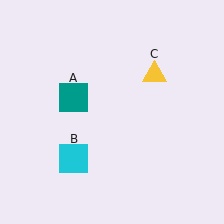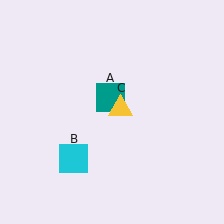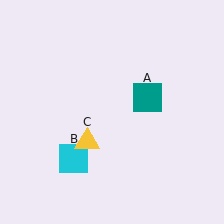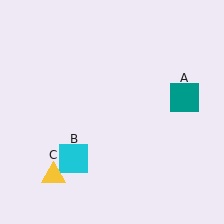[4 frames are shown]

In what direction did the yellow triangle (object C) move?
The yellow triangle (object C) moved down and to the left.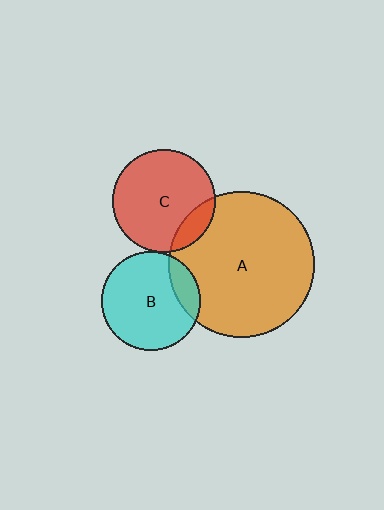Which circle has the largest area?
Circle A (orange).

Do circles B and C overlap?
Yes.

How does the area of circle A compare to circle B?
Approximately 2.2 times.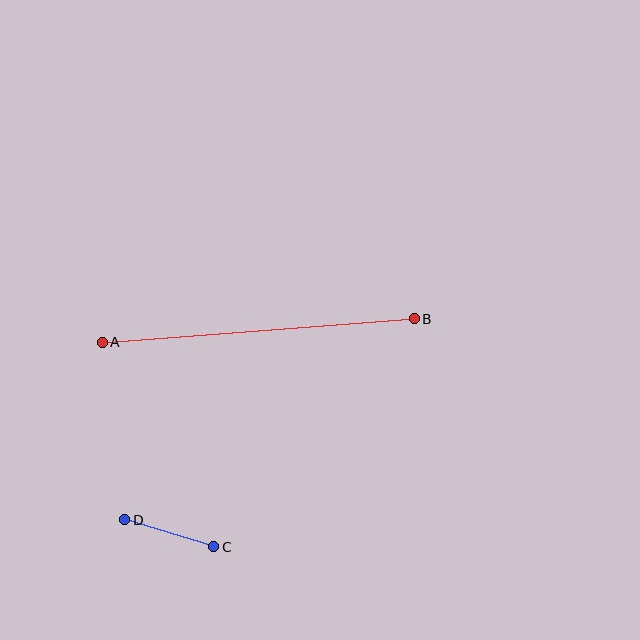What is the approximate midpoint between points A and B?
The midpoint is at approximately (258, 331) pixels.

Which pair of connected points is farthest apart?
Points A and B are farthest apart.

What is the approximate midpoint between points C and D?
The midpoint is at approximately (169, 533) pixels.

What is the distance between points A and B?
The distance is approximately 313 pixels.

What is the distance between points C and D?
The distance is approximately 93 pixels.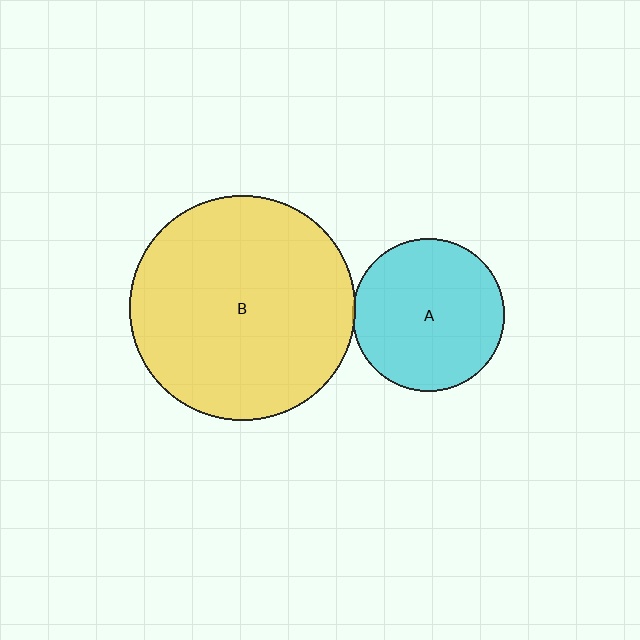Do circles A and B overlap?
Yes.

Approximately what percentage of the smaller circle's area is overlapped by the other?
Approximately 5%.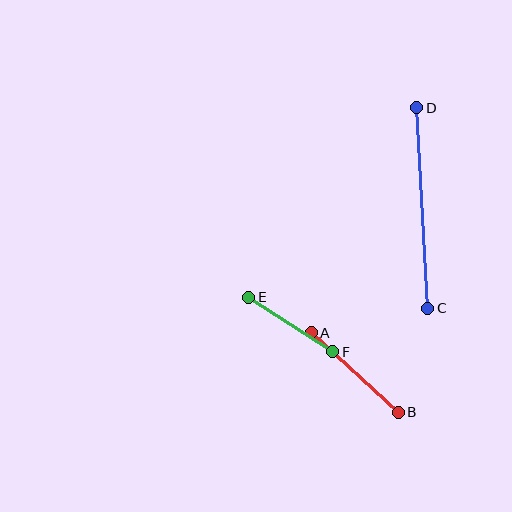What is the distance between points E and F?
The distance is approximately 100 pixels.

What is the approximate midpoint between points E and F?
The midpoint is at approximately (291, 324) pixels.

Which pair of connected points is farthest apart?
Points C and D are farthest apart.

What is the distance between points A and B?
The distance is approximately 118 pixels.